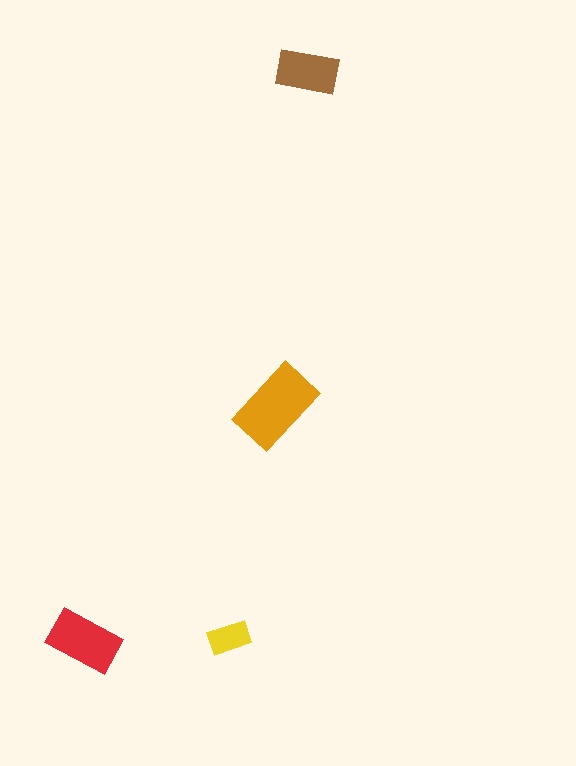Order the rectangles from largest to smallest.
the orange one, the red one, the brown one, the yellow one.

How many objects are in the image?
There are 4 objects in the image.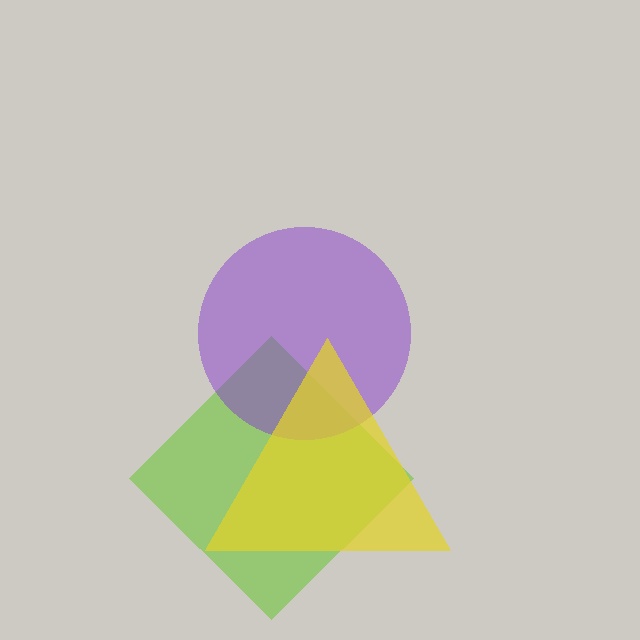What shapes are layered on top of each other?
The layered shapes are: a lime diamond, a purple circle, a yellow triangle.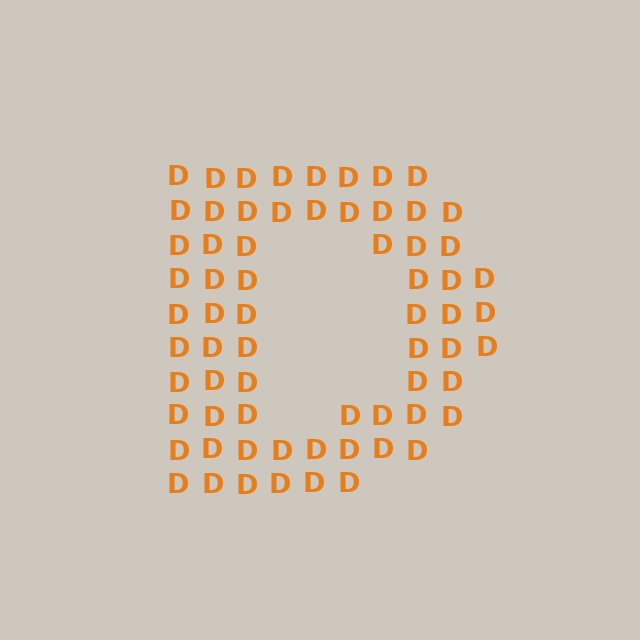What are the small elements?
The small elements are letter D's.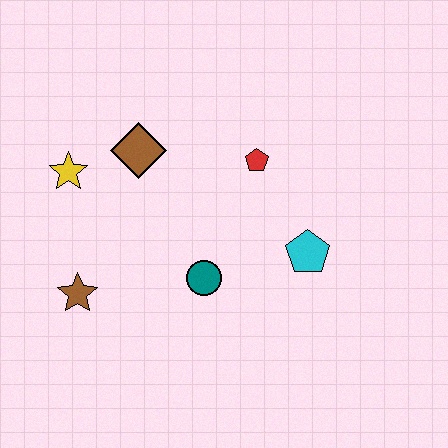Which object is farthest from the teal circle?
The yellow star is farthest from the teal circle.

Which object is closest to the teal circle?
The cyan pentagon is closest to the teal circle.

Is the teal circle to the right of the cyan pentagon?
No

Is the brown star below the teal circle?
Yes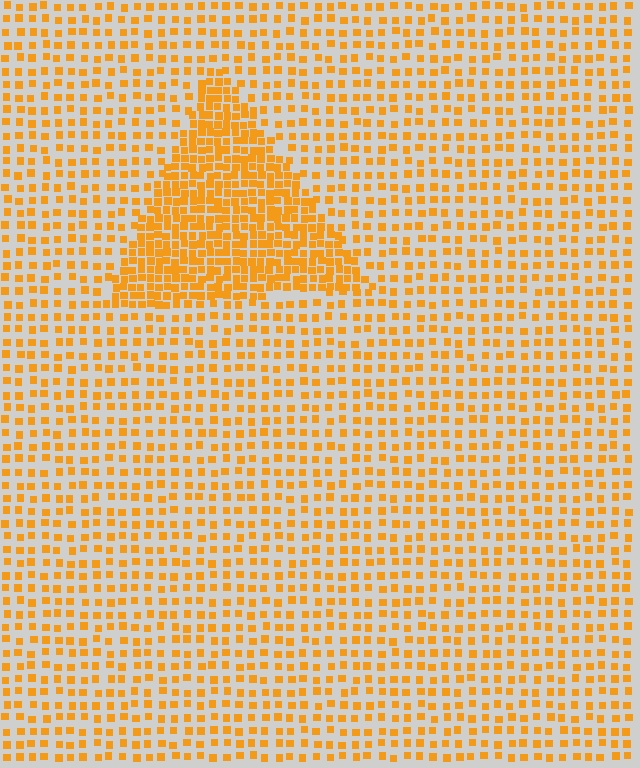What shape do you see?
I see a triangle.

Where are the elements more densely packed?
The elements are more densely packed inside the triangle boundary.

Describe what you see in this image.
The image contains small orange elements arranged at two different densities. A triangle-shaped region is visible where the elements are more densely packed than the surrounding area.